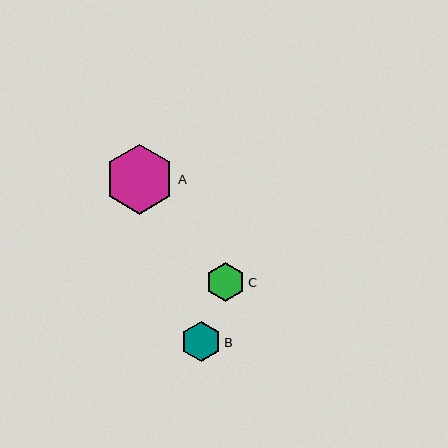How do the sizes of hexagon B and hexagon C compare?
Hexagon B and hexagon C are approximately the same size.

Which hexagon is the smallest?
Hexagon C is the smallest with a size of approximately 40 pixels.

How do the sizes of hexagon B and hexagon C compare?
Hexagon B and hexagon C are approximately the same size.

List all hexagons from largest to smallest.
From largest to smallest: A, B, C.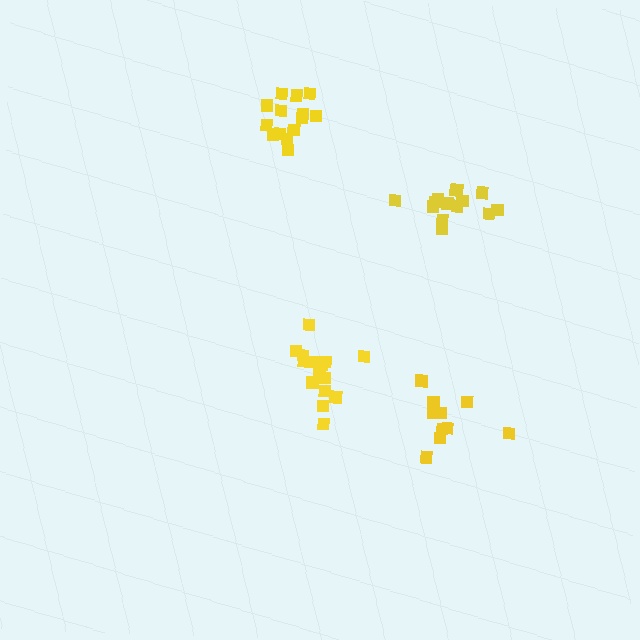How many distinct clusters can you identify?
There are 4 distinct clusters.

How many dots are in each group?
Group 1: 14 dots, Group 2: 10 dots, Group 3: 15 dots, Group 4: 14 dots (53 total).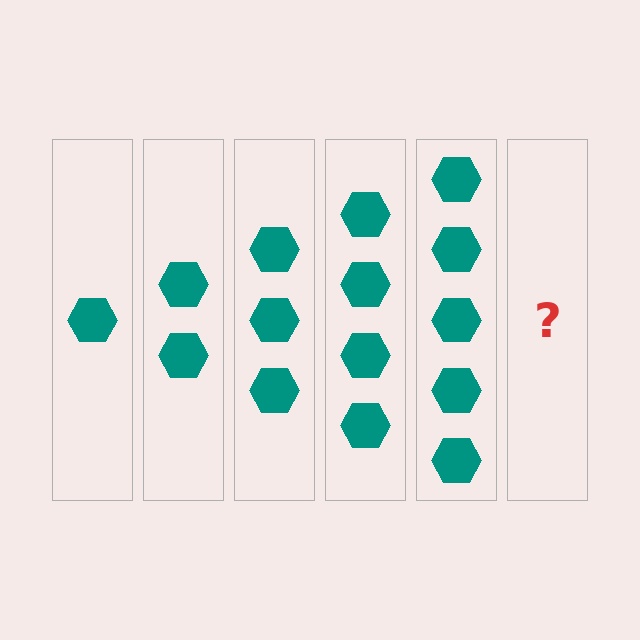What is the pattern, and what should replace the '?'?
The pattern is that each step adds one more hexagon. The '?' should be 6 hexagons.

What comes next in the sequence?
The next element should be 6 hexagons.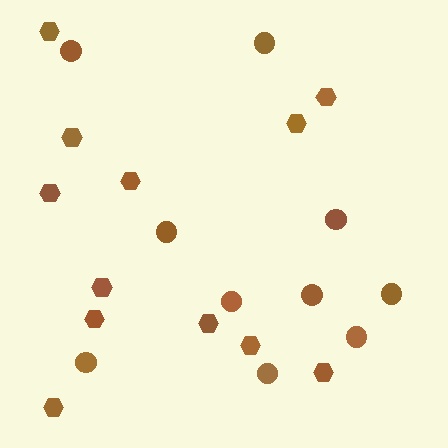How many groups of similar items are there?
There are 2 groups: one group of circles (10) and one group of hexagons (12).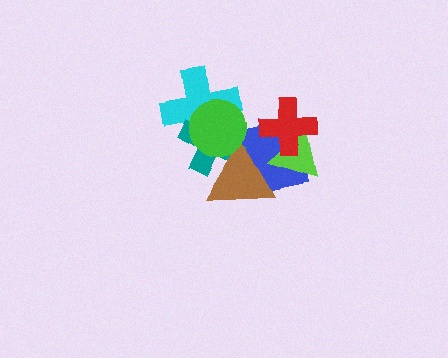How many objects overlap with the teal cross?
4 objects overlap with the teal cross.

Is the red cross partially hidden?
No, no other shape covers it.